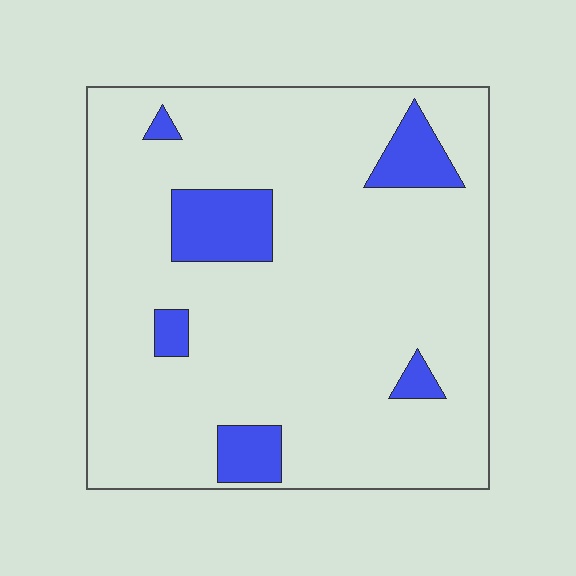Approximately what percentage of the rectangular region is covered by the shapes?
Approximately 10%.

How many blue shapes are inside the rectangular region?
6.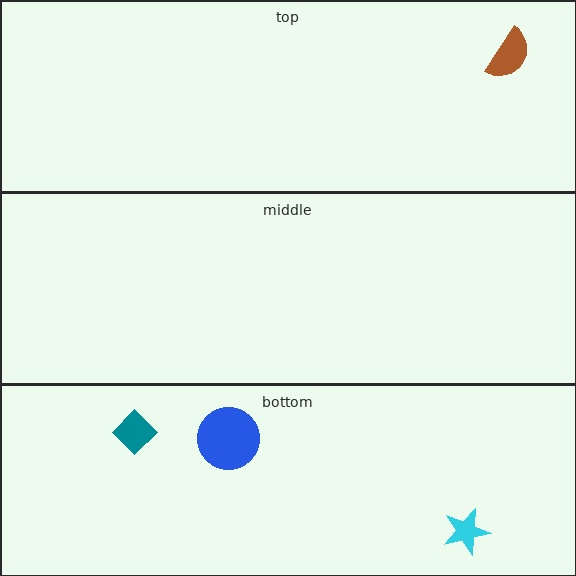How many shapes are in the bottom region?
3.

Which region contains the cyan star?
The bottom region.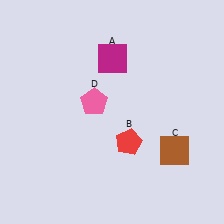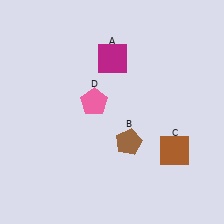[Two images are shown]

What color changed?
The pentagon (B) changed from red in Image 1 to brown in Image 2.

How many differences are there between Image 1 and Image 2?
There is 1 difference between the two images.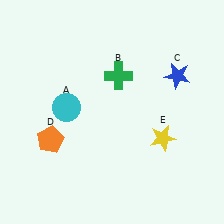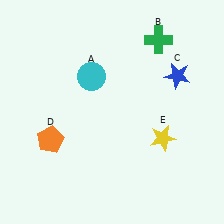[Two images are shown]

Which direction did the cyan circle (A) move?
The cyan circle (A) moved up.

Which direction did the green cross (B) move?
The green cross (B) moved right.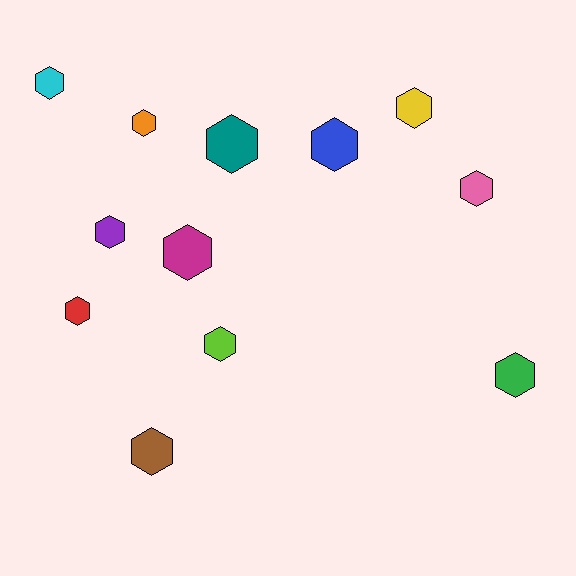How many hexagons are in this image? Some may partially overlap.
There are 12 hexagons.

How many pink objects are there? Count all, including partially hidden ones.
There is 1 pink object.